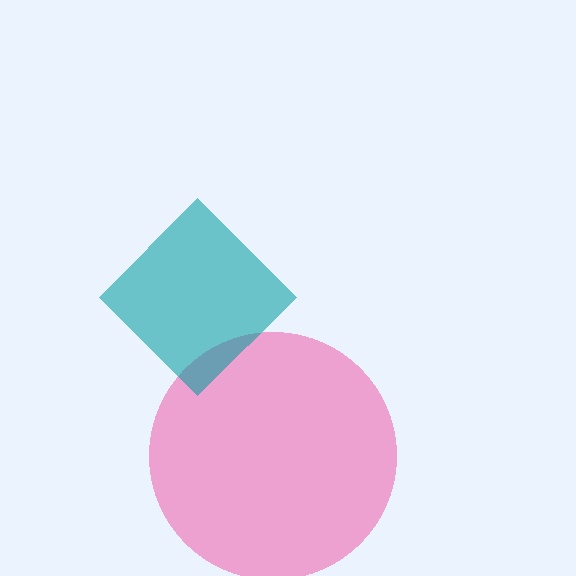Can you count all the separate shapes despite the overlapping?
Yes, there are 2 separate shapes.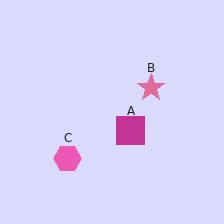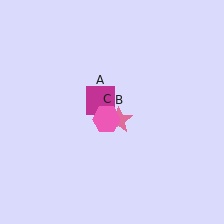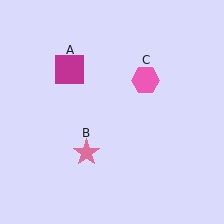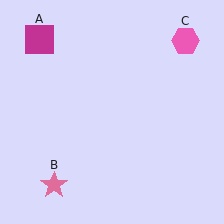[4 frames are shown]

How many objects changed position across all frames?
3 objects changed position: magenta square (object A), pink star (object B), pink hexagon (object C).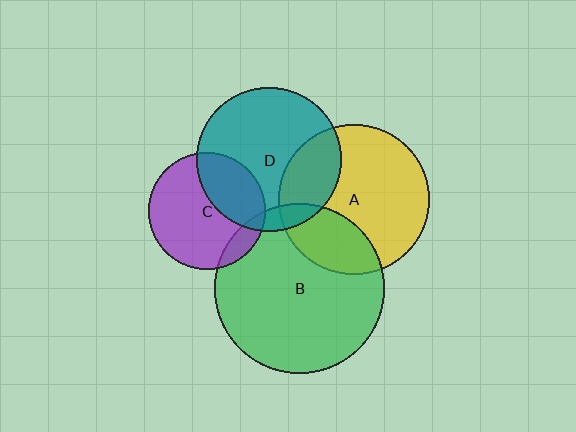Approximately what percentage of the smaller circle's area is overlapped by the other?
Approximately 10%.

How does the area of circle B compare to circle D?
Approximately 1.4 times.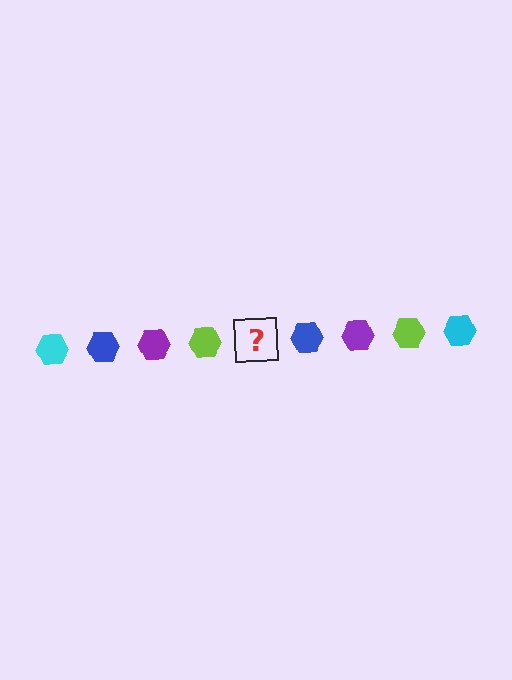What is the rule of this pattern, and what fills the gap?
The rule is that the pattern cycles through cyan, blue, purple, lime hexagons. The gap should be filled with a cyan hexagon.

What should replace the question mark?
The question mark should be replaced with a cyan hexagon.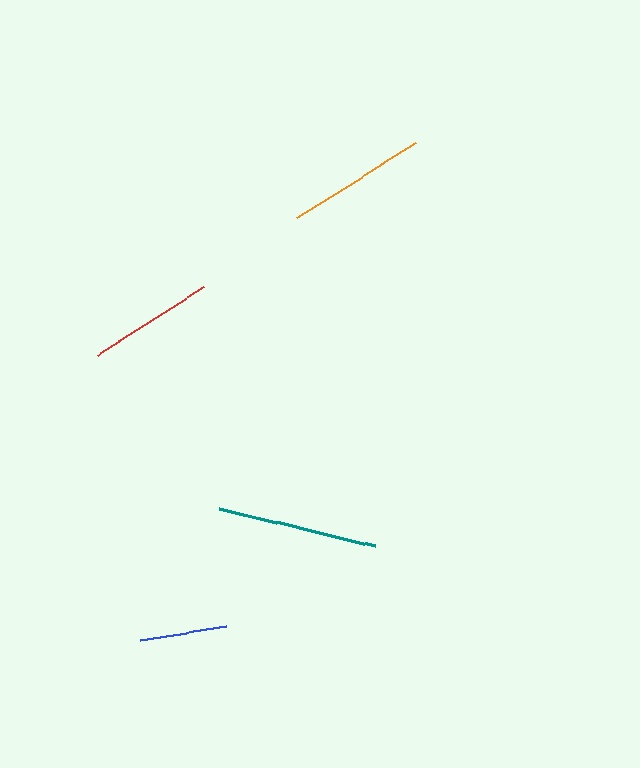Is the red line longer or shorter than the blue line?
The red line is longer than the blue line.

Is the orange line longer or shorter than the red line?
The orange line is longer than the red line.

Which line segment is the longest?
The teal line is the longest at approximately 160 pixels.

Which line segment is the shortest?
The blue line is the shortest at approximately 88 pixels.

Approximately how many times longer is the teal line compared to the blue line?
The teal line is approximately 1.8 times the length of the blue line.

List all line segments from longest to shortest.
From longest to shortest: teal, orange, red, blue.